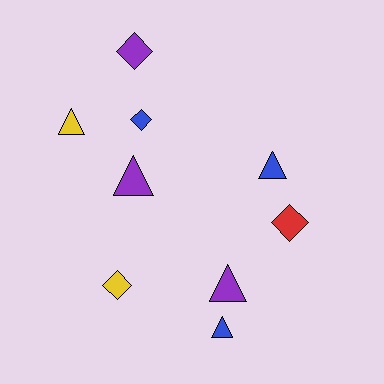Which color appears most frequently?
Purple, with 3 objects.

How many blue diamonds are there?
There is 1 blue diamond.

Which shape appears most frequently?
Triangle, with 5 objects.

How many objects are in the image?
There are 9 objects.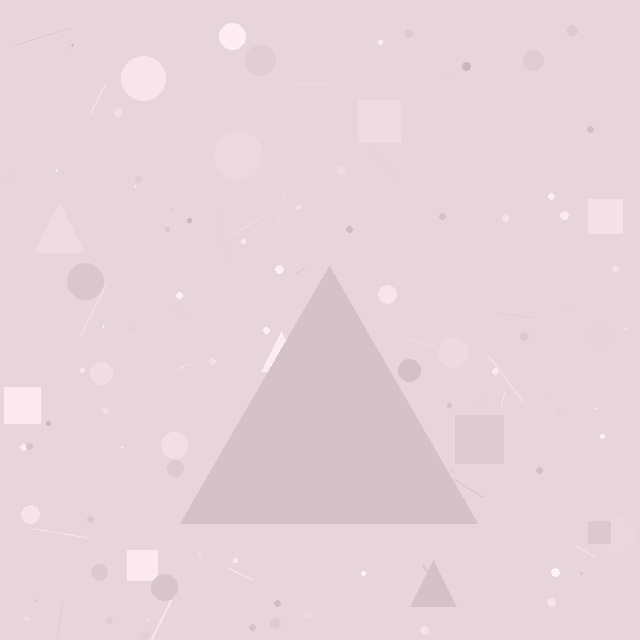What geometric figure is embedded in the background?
A triangle is embedded in the background.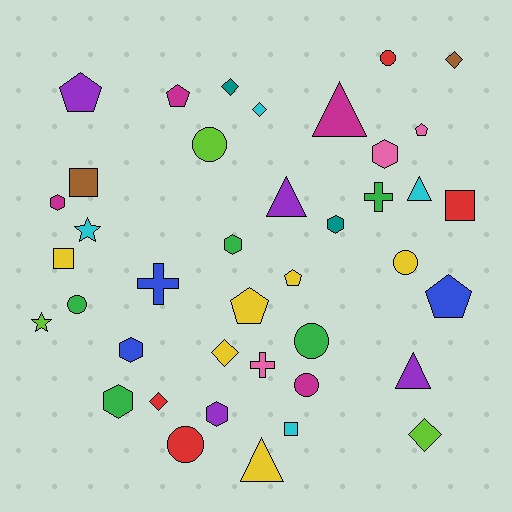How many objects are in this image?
There are 40 objects.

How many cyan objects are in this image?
There are 4 cyan objects.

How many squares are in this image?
There are 4 squares.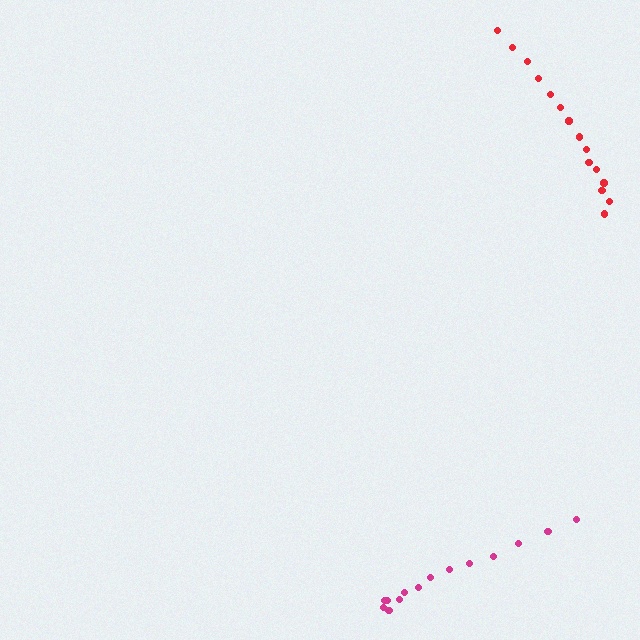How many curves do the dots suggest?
There are 2 distinct paths.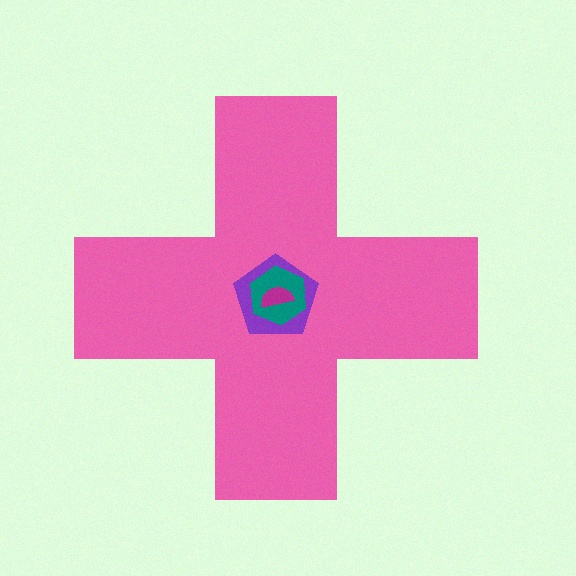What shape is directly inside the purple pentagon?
The teal hexagon.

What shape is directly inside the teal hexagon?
The magenta semicircle.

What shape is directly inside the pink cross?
The purple pentagon.